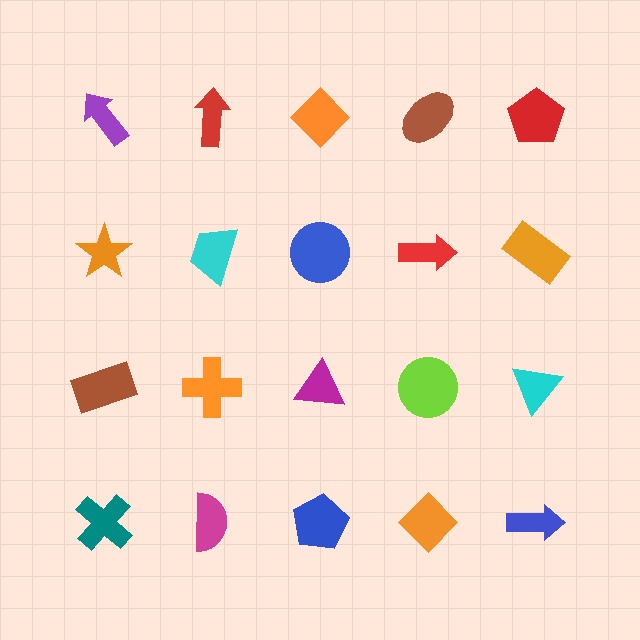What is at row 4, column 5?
A blue arrow.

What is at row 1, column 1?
A purple arrow.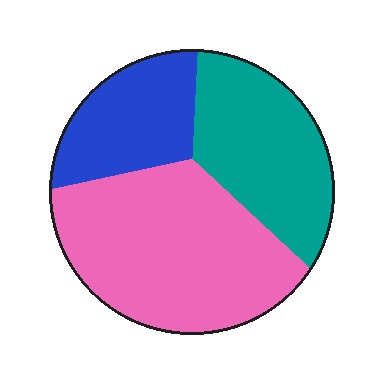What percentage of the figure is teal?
Teal covers about 30% of the figure.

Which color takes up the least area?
Blue, at roughly 20%.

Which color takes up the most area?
Pink, at roughly 50%.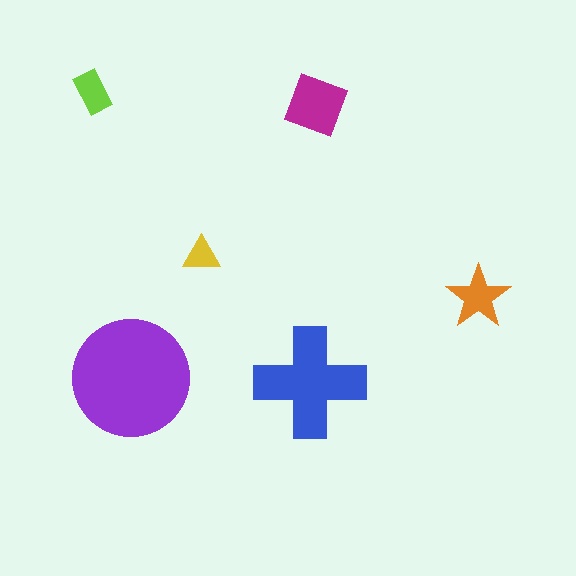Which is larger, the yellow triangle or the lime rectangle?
The lime rectangle.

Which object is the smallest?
The yellow triangle.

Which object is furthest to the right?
The orange star is rightmost.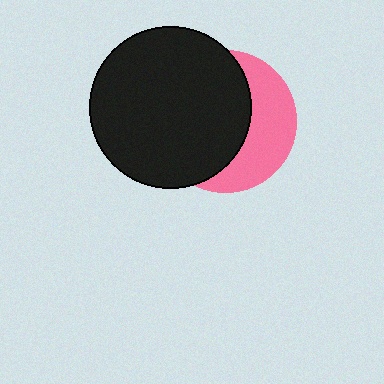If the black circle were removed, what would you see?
You would see the complete pink circle.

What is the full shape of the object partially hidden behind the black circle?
The partially hidden object is a pink circle.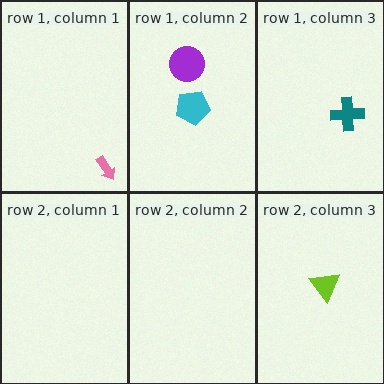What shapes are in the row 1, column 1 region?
The pink arrow.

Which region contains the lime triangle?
The row 2, column 3 region.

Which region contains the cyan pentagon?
The row 1, column 2 region.